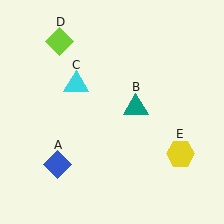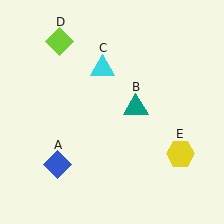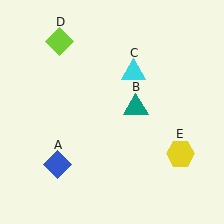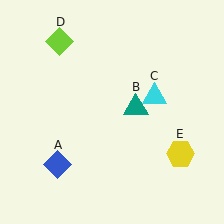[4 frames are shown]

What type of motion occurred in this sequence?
The cyan triangle (object C) rotated clockwise around the center of the scene.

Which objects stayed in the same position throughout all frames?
Blue diamond (object A) and teal triangle (object B) and lime diamond (object D) and yellow hexagon (object E) remained stationary.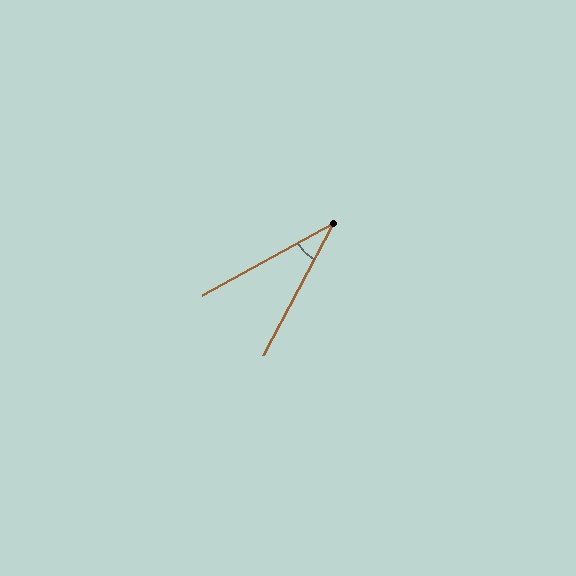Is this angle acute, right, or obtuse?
It is acute.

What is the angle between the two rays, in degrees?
Approximately 33 degrees.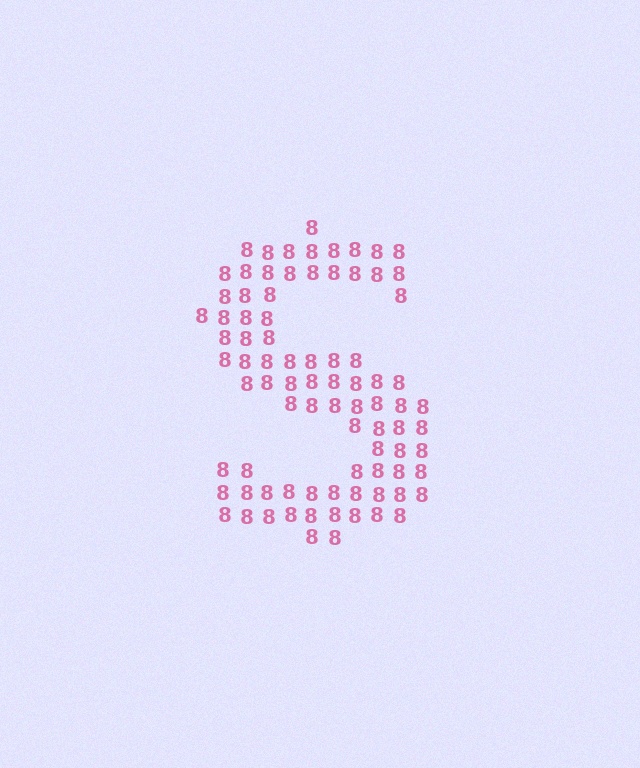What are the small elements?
The small elements are digit 8's.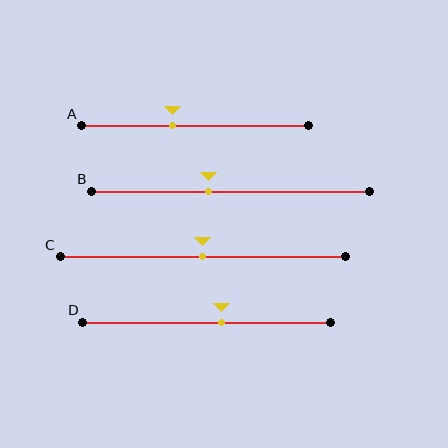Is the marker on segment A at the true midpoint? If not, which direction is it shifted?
No, the marker on segment A is shifted to the left by about 10% of the segment length.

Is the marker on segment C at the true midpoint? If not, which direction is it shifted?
Yes, the marker on segment C is at the true midpoint.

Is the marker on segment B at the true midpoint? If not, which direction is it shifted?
No, the marker on segment B is shifted to the left by about 8% of the segment length.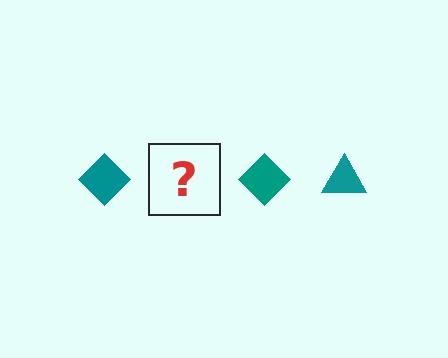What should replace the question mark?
The question mark should be replaced with a teal triangle.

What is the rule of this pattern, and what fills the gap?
The rule is that the pattern cycles through diamond, triangle shapes in teal. The gap should be filled with a teal triangle.